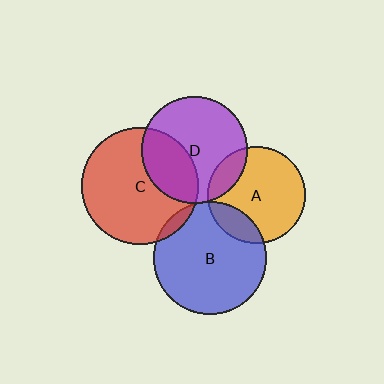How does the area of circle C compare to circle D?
Approximately 1.2 times.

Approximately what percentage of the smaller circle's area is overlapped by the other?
Approximately 35%.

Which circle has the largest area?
Circle C (red).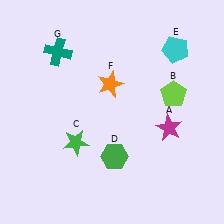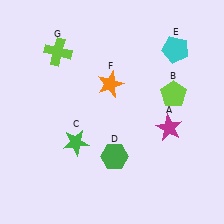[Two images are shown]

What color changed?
The cross (G) changed from teal in Image 1 to lime in Image 2.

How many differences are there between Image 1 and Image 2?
There is 1 difference between the two images.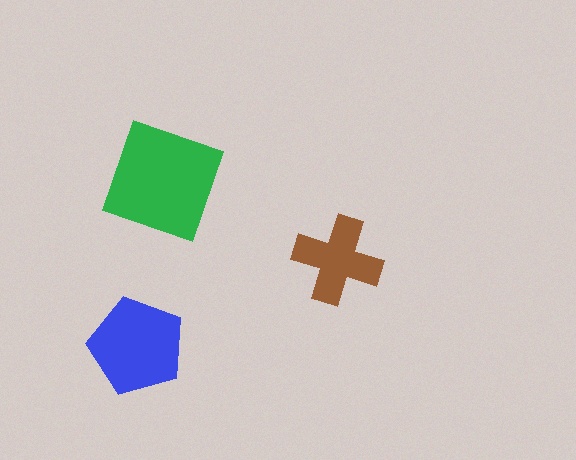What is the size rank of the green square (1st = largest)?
1st.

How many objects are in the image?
There are 3 objects in the image.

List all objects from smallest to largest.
The brown cross, the blue pentagon, the green square.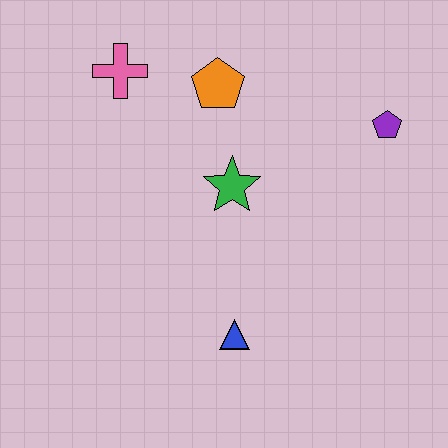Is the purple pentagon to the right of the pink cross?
Yes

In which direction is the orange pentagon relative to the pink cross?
The orange pentagon is to the right of the pink cross.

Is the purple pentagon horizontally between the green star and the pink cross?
No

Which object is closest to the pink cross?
The orange pentagon is closest to the pink cross.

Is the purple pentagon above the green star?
Yes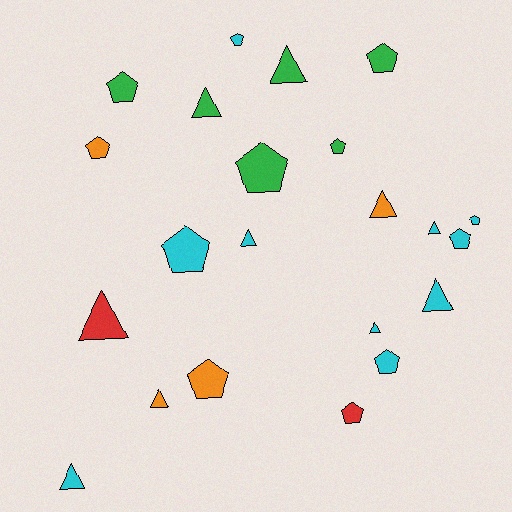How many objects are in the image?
There are 22 objects.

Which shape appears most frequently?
Pentagon, with 12 objects.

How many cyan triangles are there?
There are 5 cyan triangles.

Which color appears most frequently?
Cyan, with 10 objects.